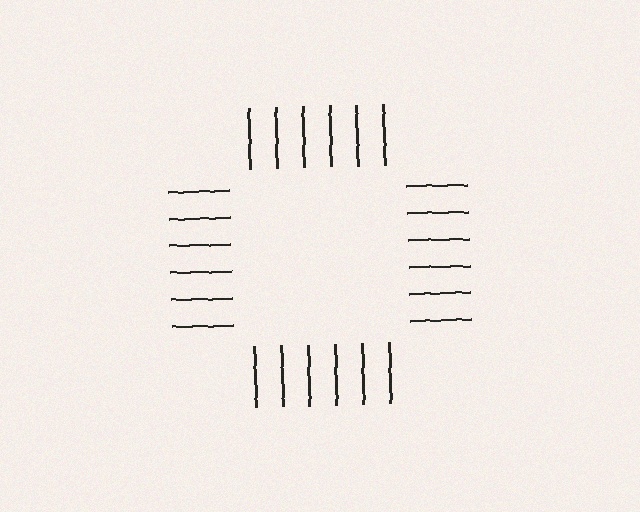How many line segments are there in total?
24 — 6 along each of the 4 edges.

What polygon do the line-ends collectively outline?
An illusory square — the line segments terminate on its edges but no continuous stroke is drawn.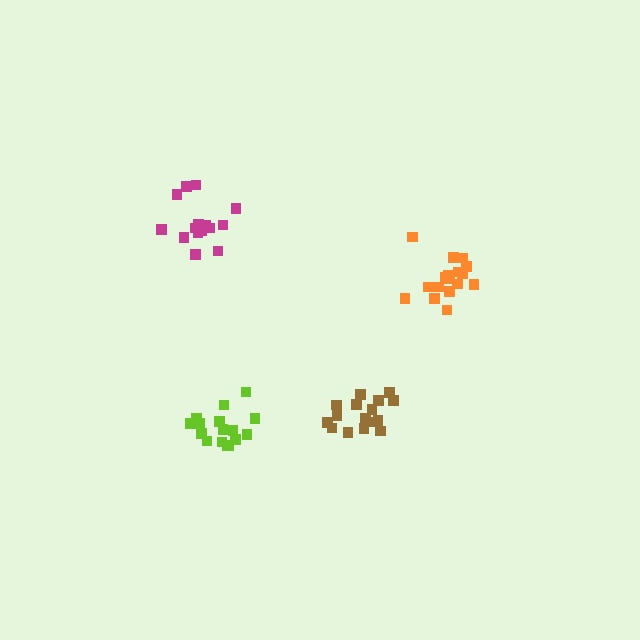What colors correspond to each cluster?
The clusters are colored: magenta, brown, orange, lime.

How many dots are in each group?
Group 1: 16 dots, Group 2: 16 dots, Group 3: 17 dots, Group 4: 16 dots (65 total).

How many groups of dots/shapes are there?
There are 4 groups.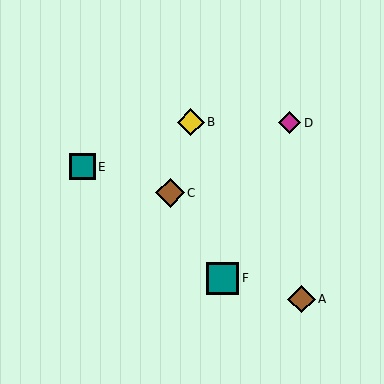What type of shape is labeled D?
Shape D is a magenta diamond.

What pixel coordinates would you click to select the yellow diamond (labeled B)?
Click at (191, 122) to select the yellow diamond B.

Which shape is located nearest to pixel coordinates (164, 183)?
The brown diamond (labeled C) at (170, 193) is nearest to that location.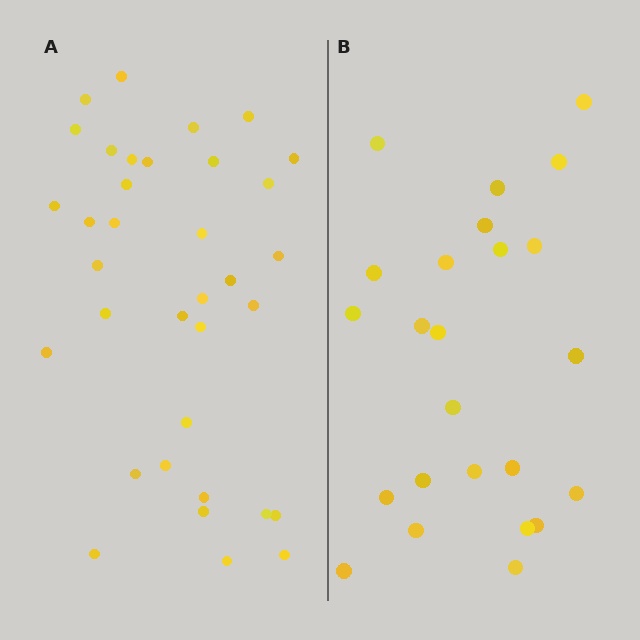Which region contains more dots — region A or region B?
Region A (the left region) has more dots.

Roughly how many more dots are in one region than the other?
Region A has roughly 12 or so more dots than region B.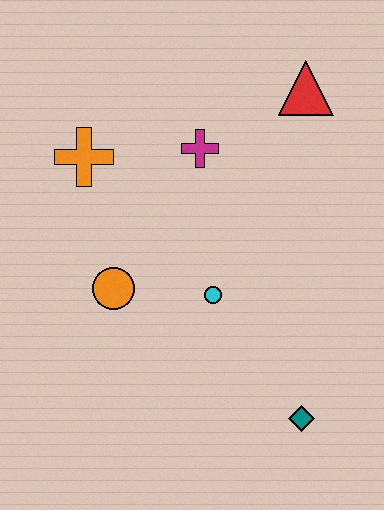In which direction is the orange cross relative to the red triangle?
The orange cross is to the left of the red triangle.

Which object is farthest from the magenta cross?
The teal diamond is farthest from the magenta cross.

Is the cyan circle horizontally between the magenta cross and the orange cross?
No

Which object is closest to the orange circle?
The cyan circle is closest to the orange circle.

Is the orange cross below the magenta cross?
Yes